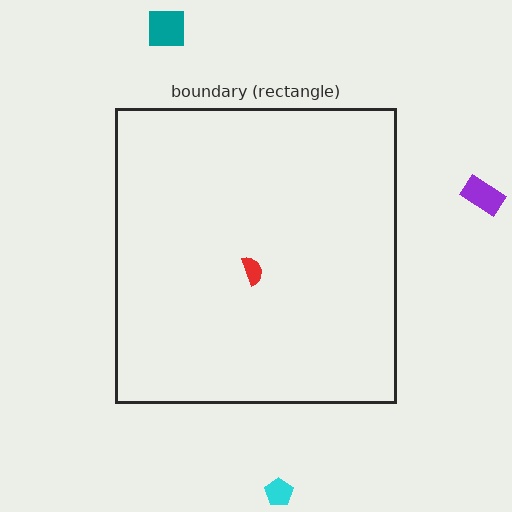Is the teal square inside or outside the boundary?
Outside.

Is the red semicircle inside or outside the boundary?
Inside.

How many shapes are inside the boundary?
1 inside, 3 outside.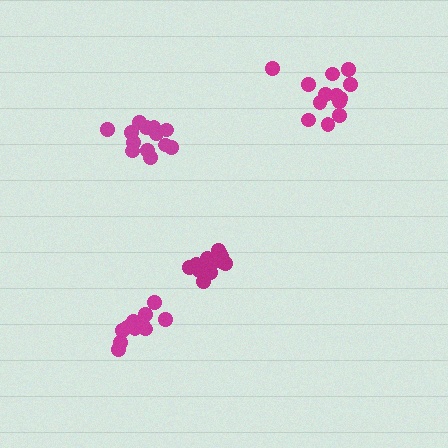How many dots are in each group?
Group 1: 11 dots, Group 2: 13 dots, Group 3: 15 dots, Group 4: 13 dots (52 total).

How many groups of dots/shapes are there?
There are 4 groups.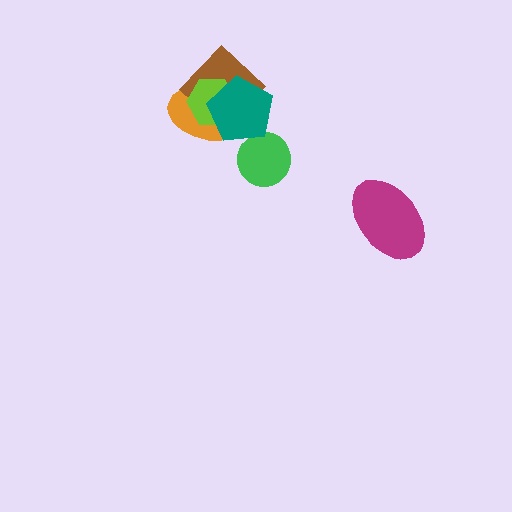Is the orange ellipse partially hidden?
Yes, it is partially covered by another shape.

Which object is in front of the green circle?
The teal pentagon is in front of the green circle.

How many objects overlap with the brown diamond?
3 objects overlap with the brown diamond.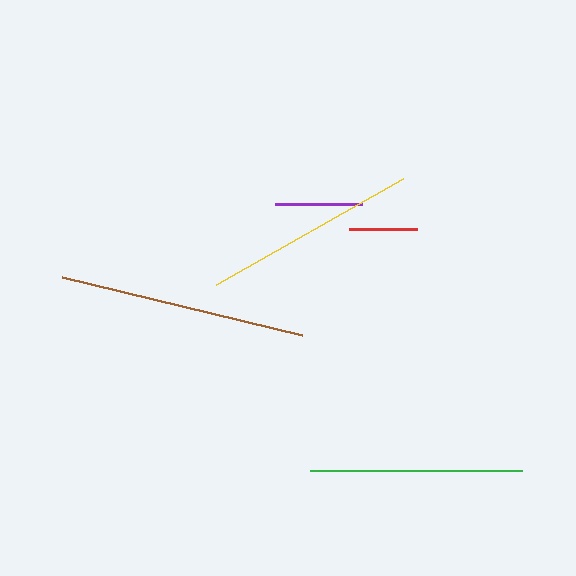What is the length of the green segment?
The green segment is approximately 212 pixels long.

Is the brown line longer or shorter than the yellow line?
The brown line is longer than the yellow line.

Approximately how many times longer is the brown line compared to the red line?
The brown line is approximately 3.6 times the length of the red line.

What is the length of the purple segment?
The purple segment is approximately 86 pixels long.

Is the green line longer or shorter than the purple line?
The green line is longer than the purple line.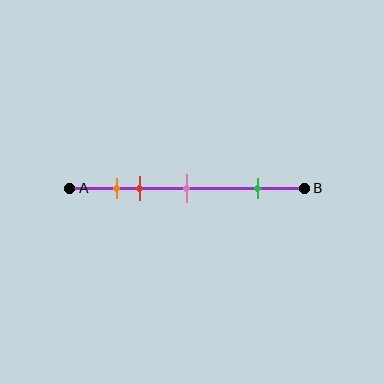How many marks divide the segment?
There are 4 marks dividing the segment.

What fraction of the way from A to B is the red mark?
The red mark is approximately 30% (0.3) of the way from A to B.